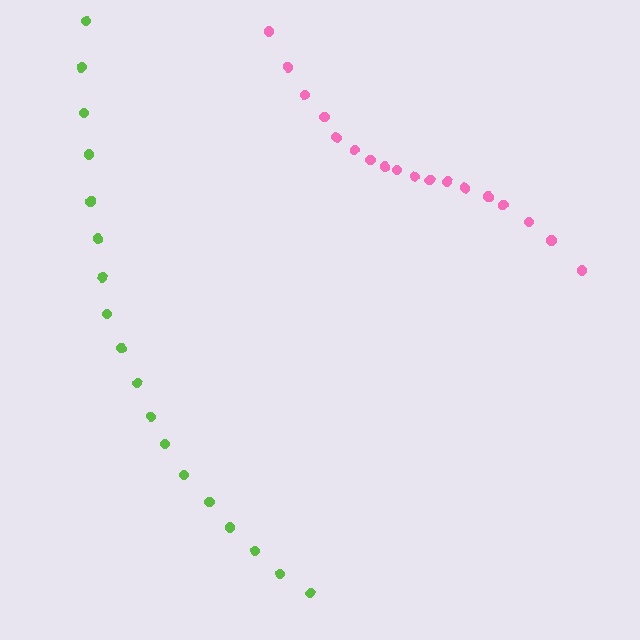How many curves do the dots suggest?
There are 2 distinct paths.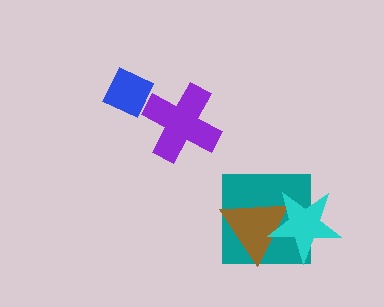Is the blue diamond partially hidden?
No, no other shape covers it.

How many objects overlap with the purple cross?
0 objects overlap with the purple cross.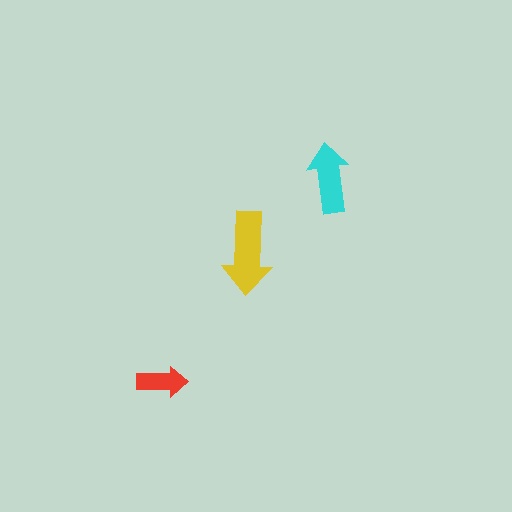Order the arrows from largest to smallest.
the yellow one, the cyan one, the red one.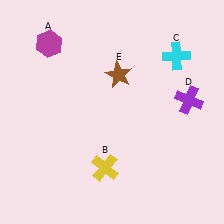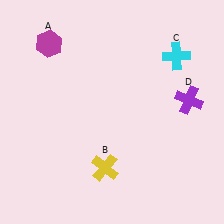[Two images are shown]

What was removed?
The brown star (E) was removed in Image 2.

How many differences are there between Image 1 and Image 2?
There is 1 difference between the two images.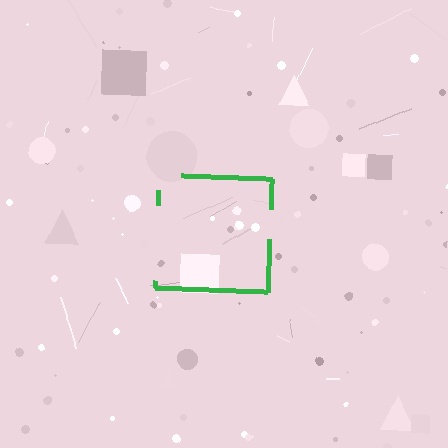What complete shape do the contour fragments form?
The contour fragments form a square.